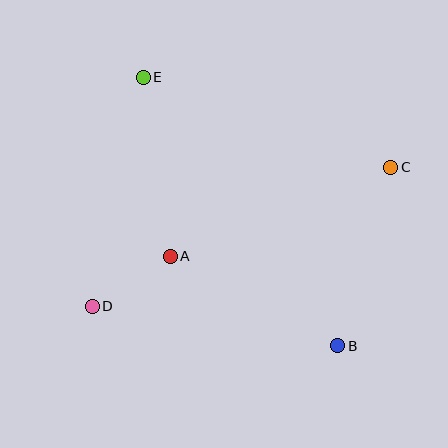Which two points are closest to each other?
Points A and D are closest to each other.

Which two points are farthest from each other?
Points B and E are farthest from each other.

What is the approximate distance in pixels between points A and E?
The distance between A and E is approximately 181 pixels.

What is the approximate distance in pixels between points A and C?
The distance between A and C is approximately 238 pixels.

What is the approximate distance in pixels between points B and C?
The distance between B and C is approximately 186 pixels.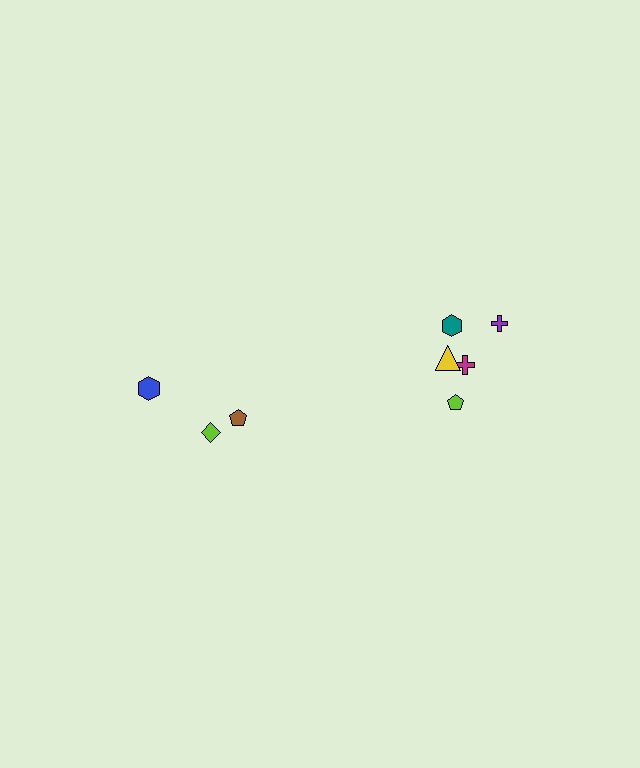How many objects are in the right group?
There are 5 objects.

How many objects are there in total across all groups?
There are 8 objects.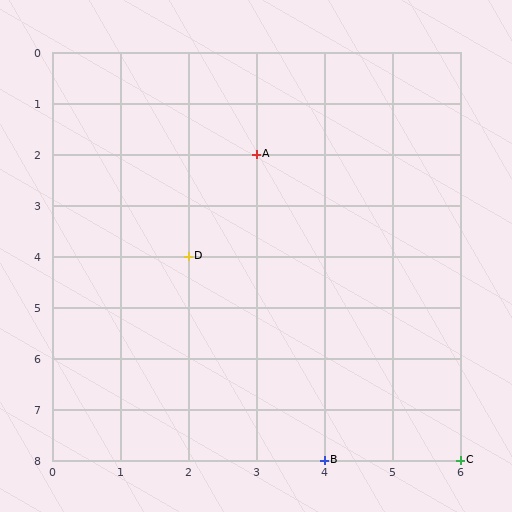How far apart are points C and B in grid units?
Points C and B are 2 columns apart.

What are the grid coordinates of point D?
Point D is at grid coordinates (2, 4).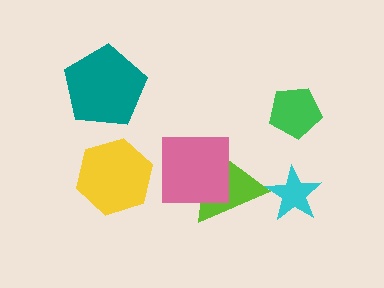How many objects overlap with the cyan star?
0 objects overlap with the cyan star.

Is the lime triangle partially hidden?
Yes, it is partially covered by another shape.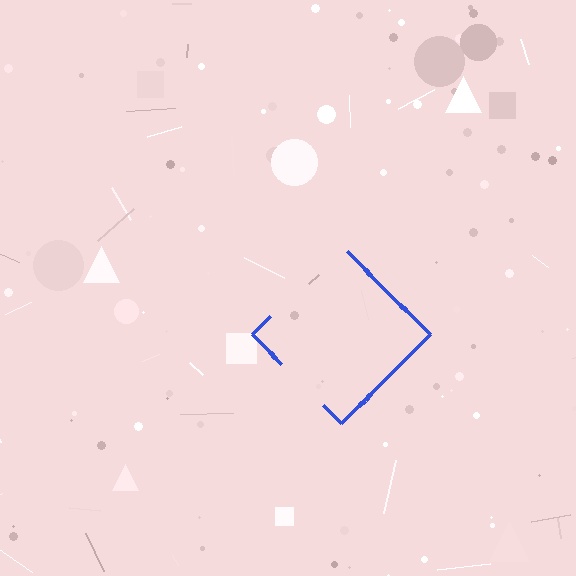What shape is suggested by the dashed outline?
The dashed outline suggests a diamond.